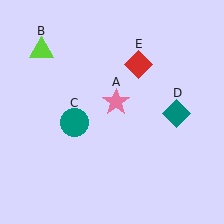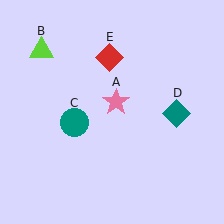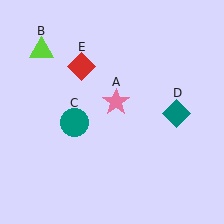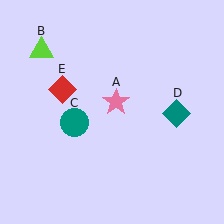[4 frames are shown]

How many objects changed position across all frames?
1 object changed position: red diamond (object E).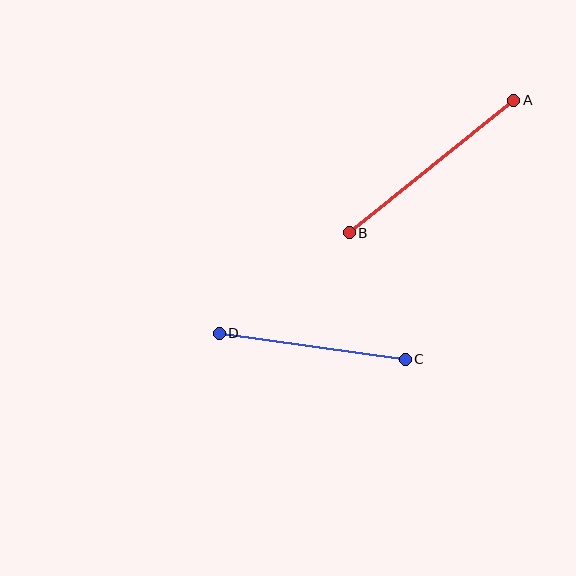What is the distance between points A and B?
The distance is approximately 211 pixels.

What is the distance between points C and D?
The distance is approximately 188 pixels.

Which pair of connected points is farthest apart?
Points A and B are farthest apart.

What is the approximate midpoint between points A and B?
The midpoint is at approximately (431, 167) pixels.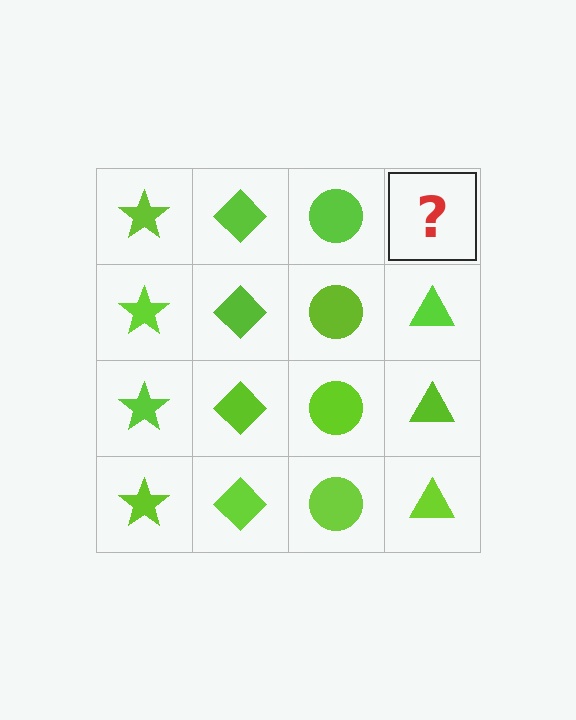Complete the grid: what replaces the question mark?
The question mark should be replaced with a lime triangle.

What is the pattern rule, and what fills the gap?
The rule is that each column has a consistent shape. The gap should be filled with a lime triangle.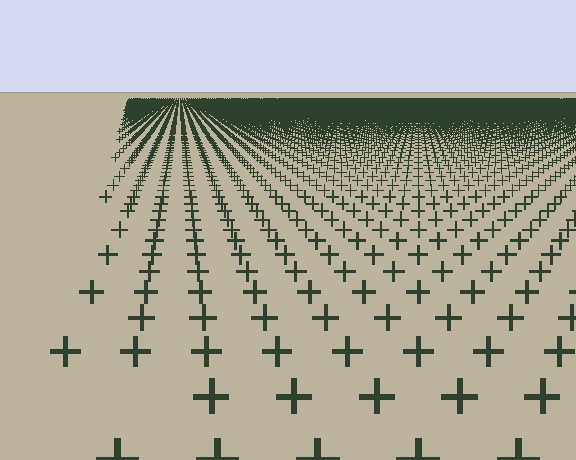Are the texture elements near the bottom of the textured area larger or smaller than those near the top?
Larger. Near the bottom, elements are closer to the viewer and appear at a bigger on-screen size.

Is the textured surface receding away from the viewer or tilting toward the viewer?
The surface is receding away from the viewer. Texture elements get smaller and denser toward the top.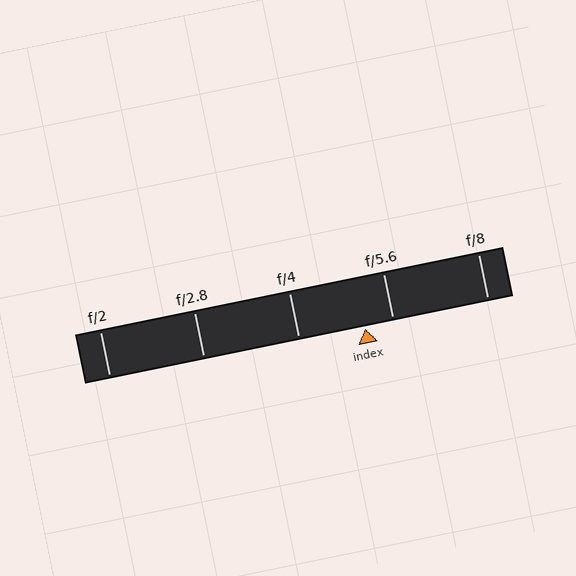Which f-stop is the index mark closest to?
The index mark is closest to f/5.6.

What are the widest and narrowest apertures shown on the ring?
The widest aperture shown is f/2 and the narrowest is f/8.